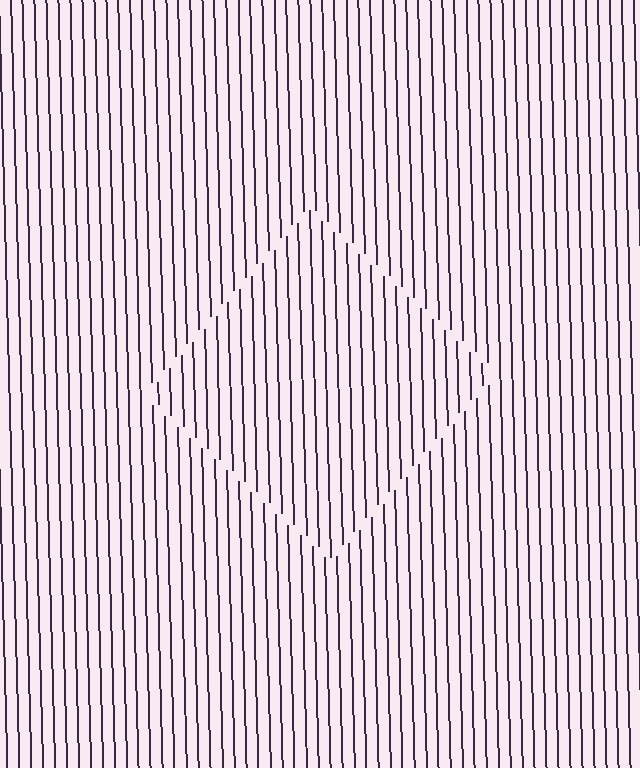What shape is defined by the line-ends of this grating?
An illusory square. The interior of the shape contains the same grating, shifted by half a period — the contour is defined by the phase discontinuity where line-ends from the inner and outer gratings abut.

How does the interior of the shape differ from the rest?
The interior of the shape contains the same grating, shifted by half a period — the contour is defined by the phase discontinuity where line-ends from the inner and outer gratings abut.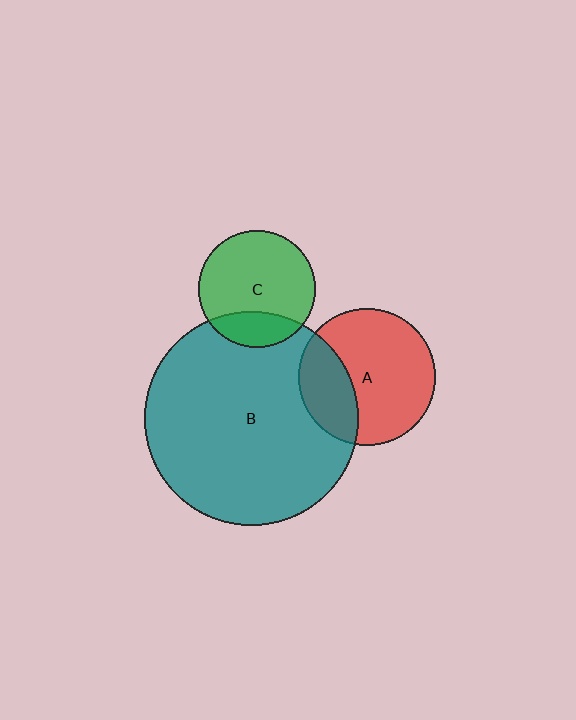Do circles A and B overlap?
Yes.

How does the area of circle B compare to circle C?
Approximately 3.4 times.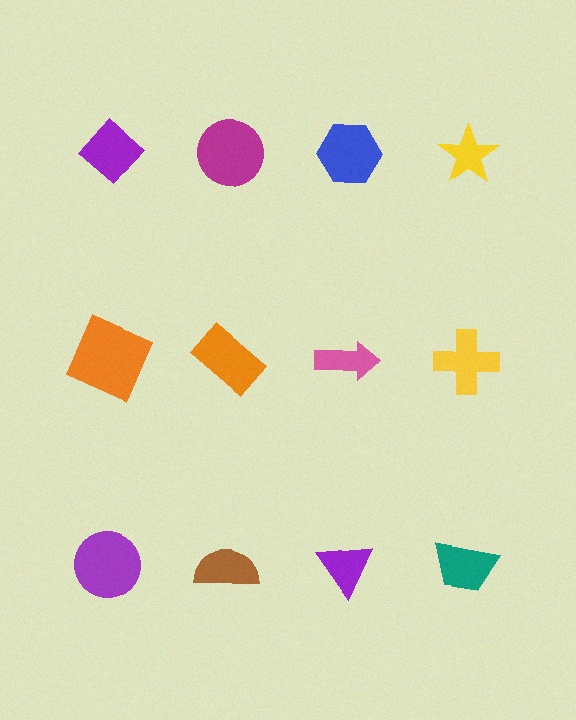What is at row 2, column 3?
A pink arrow.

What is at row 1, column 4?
A yellow star.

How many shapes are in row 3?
4 shapes.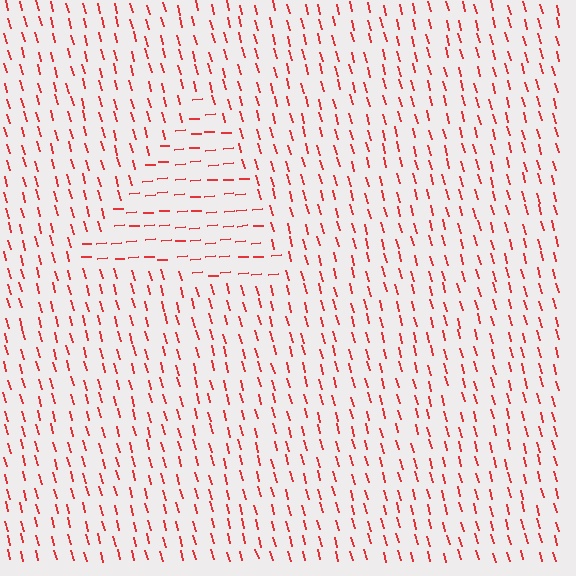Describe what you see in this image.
The image is filled with small red line segments. A triangle region in the image has lines oriented differently from the surrounding lines, creating a visible texture boundary.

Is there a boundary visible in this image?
Yes, there is a texture boundary formed by a change in line orientation.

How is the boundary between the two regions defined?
The boundary is defined purely by a change in line orientation (approximately 79 degrees difference). All lines are the same color and thickness.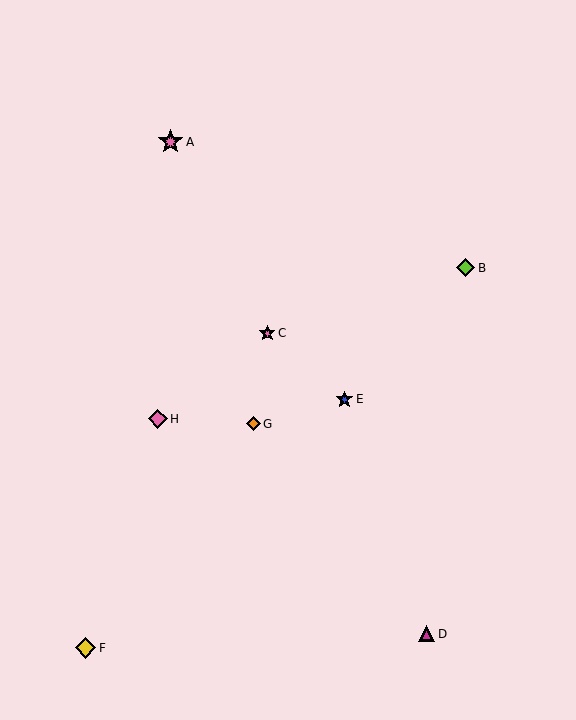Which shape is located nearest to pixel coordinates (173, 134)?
The pink star (labeled A) at (170, 142) is nearest to that location.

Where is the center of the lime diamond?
The center of the lime diamond is at (465, 268).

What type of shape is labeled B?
Shape B is a lime diamond.